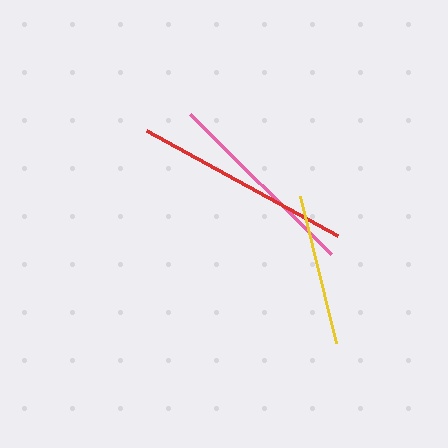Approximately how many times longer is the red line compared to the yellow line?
The red line is approximately 1.4 times the length of the yellow line.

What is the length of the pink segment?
The pink segment is approximately 198 pixels long.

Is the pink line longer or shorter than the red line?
The red line is longer than the pink line.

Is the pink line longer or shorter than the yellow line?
The pink line is longer than the yellow line.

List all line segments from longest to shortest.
From longest to shortest: red, pink, yellow.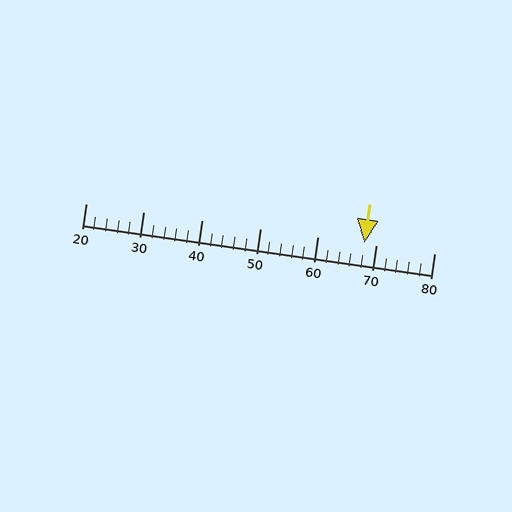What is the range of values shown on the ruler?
The ruler shows values from 20 to 80.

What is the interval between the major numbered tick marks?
The major tick marks are spaced 10 units apart.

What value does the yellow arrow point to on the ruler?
The yellow arrow points to approximately 68.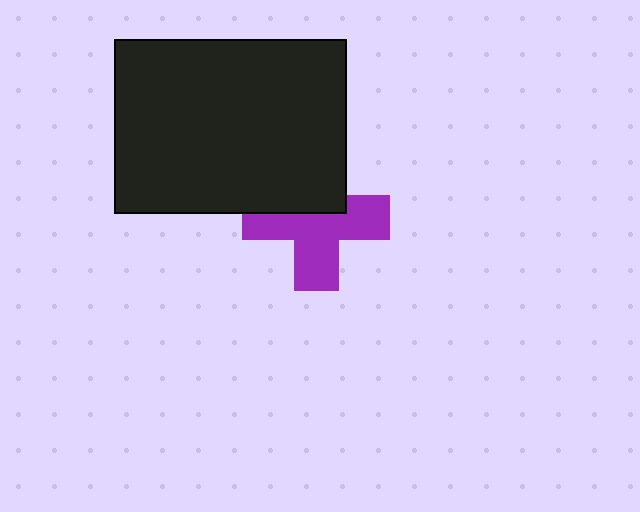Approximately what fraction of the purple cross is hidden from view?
Roughly 38% of the purple cross is hidden behind the black rectangle.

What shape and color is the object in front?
The object in front is a black rectangle.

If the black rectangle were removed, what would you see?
You would see the complete purple cross.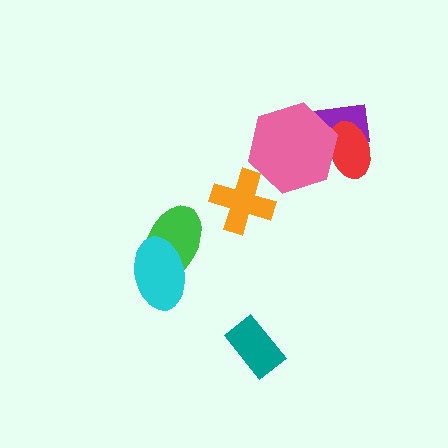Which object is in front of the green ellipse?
The cyan ellipse is in front of the green ellipse.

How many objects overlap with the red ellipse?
2 objects overlap with the red ellipse.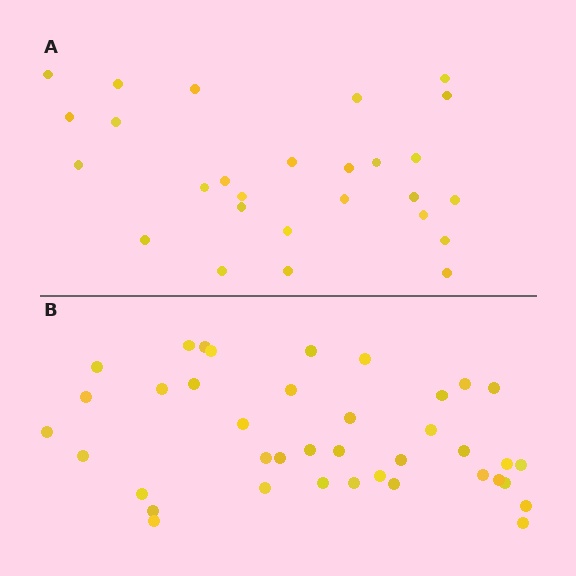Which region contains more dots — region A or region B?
Region B (the bottom region) has more dots.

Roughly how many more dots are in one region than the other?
Region B has roughly 12 or so more dots than region A.